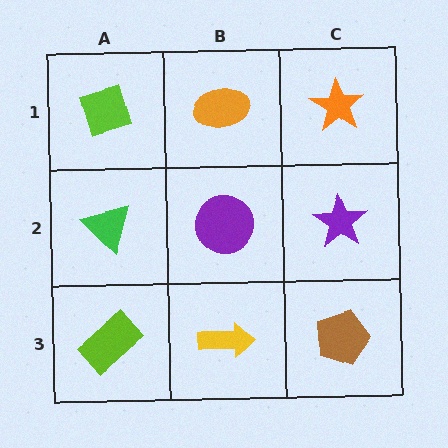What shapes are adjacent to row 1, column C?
A purple star (row 2, column C), an orange ellipse (row 1, column B).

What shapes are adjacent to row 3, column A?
A green triangle (row 2, column A), a yellow arrow (row 3, column B).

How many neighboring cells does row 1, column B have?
3.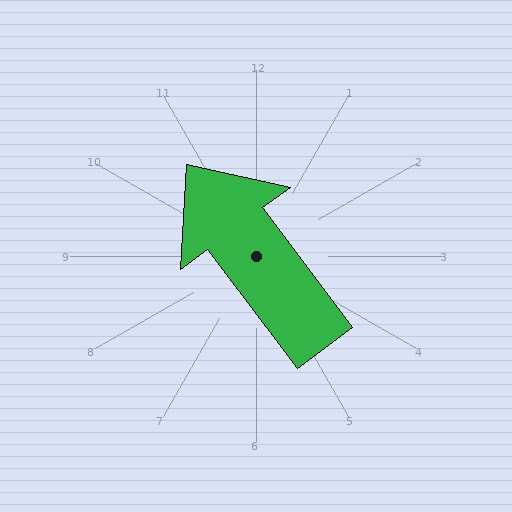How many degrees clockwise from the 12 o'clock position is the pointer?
Approximately 323 degrees.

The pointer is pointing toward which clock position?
Roughly 11 o'clock.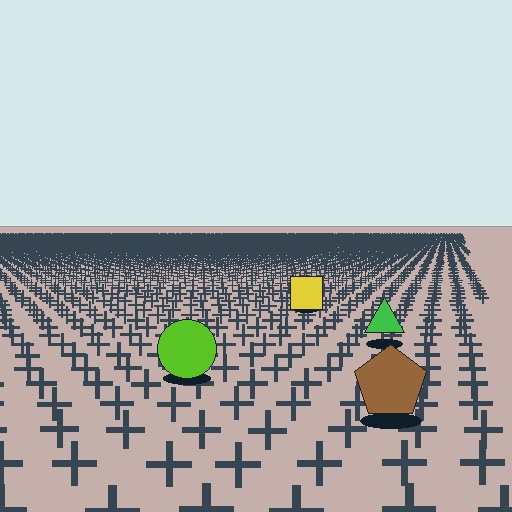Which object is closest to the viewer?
The brown pentagon is closest. The texture marks near it are larger and more spread out.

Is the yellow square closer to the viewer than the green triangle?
No. The green triangle is closer — you can tell from the texture gradient: the ground texture is coarser near it.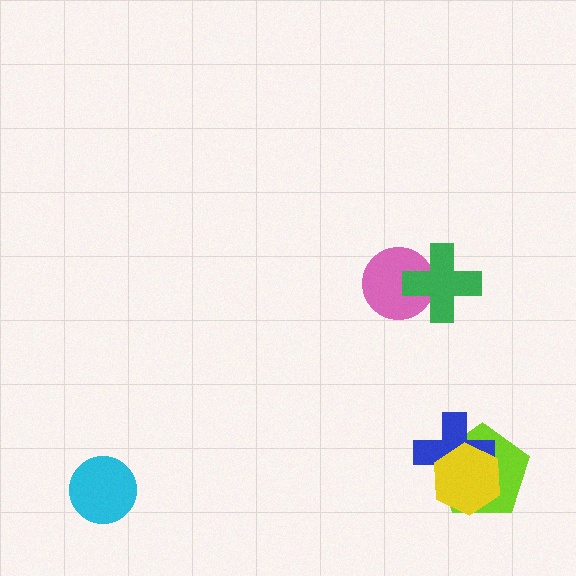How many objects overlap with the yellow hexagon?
2 objects overlap with the yellow hexagon.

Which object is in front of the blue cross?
The yellow hexagon is in front of the blue cross.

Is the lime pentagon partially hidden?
Yes, it is partially covered by another shape.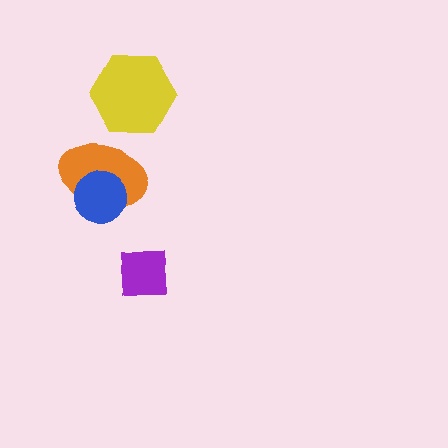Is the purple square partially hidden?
No, no other shape covers it.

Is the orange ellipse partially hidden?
Yes, it is partially covered by another shape.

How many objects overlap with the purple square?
0 objects overlap with the purple square.